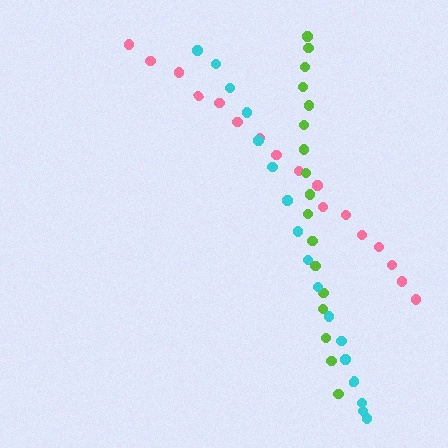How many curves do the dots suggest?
There are 3 distinct paths.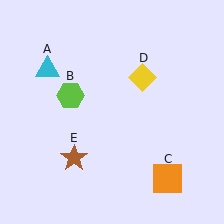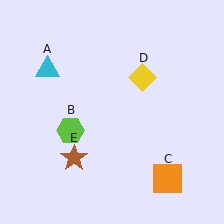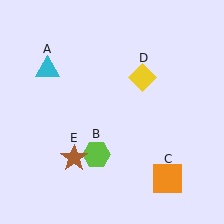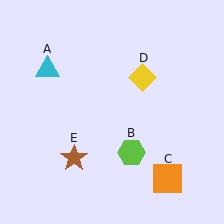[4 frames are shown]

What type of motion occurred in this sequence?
The lime hexagon (object B) rotated counterclockwise around the center of the scene.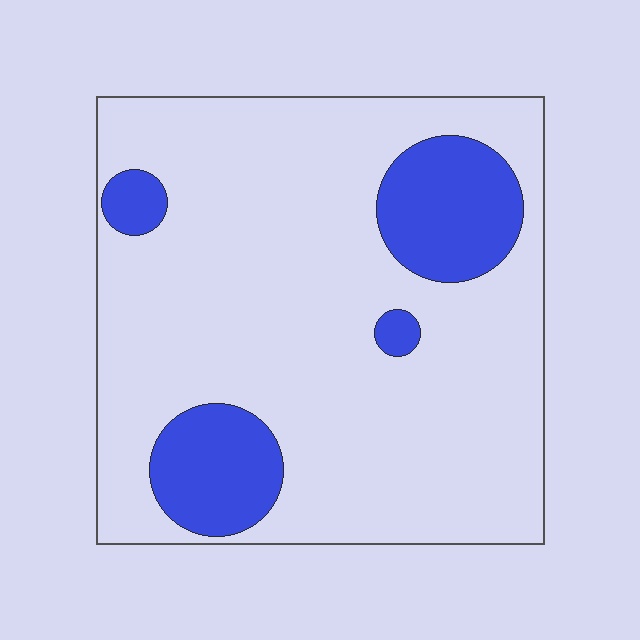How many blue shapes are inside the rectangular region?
4.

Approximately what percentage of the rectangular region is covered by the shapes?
Approximately 20%.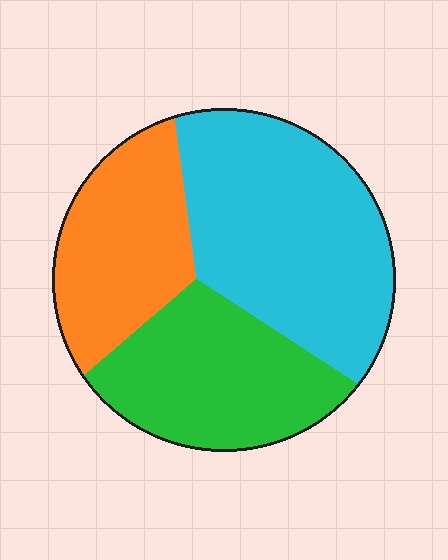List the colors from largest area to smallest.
From largest to smallest: cyan, green, orange.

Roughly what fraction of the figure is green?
Green takes up about one third (1/3) of the figure.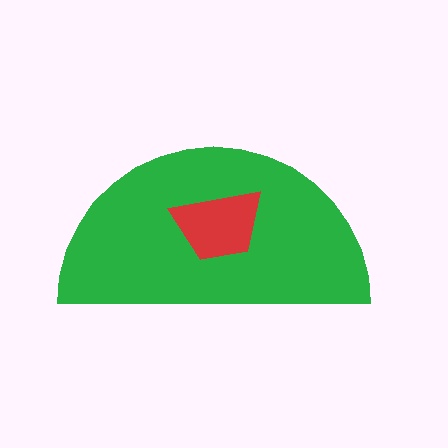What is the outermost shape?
The green semicircle.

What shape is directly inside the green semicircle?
The red trapezoid.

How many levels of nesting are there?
2.